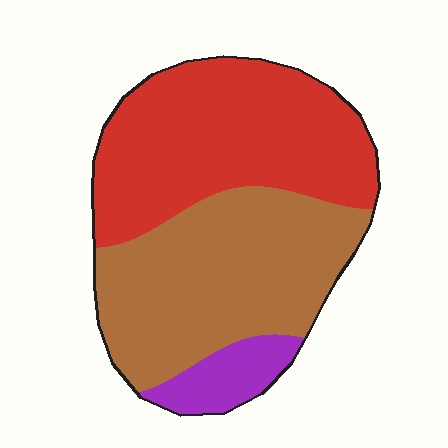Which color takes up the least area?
Purple, at roughly 10%.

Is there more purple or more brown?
Brown.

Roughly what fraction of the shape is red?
Red covers around 45% of the shape.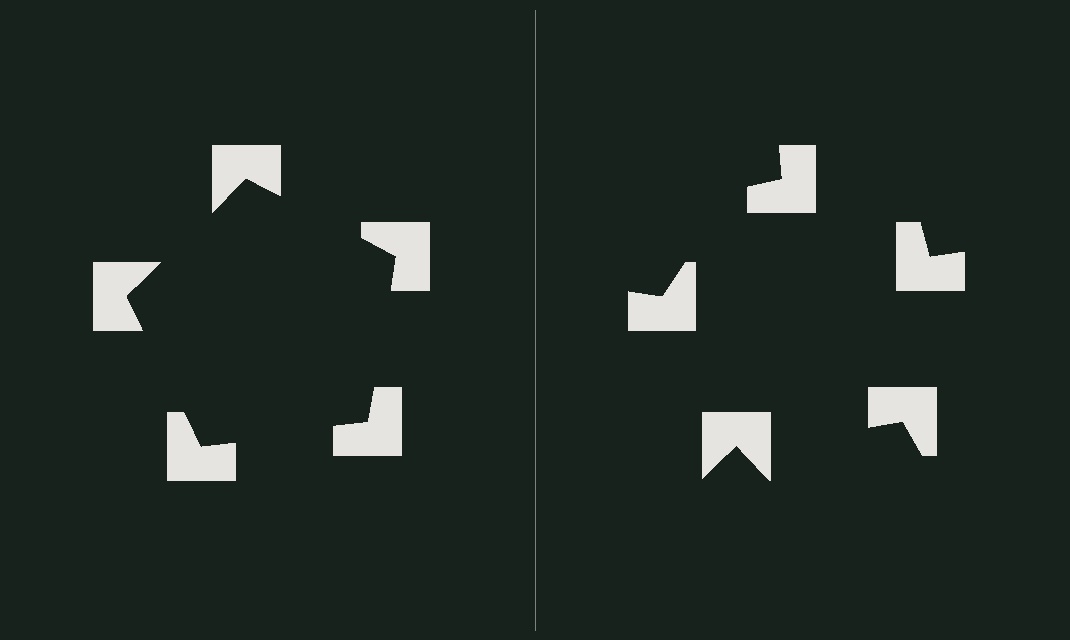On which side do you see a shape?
An illusory pentagon appears on the left side. On the right side the wedge cuts are rotated, so no coherent shape forms.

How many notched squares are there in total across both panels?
10 — 5 on each side.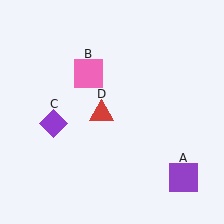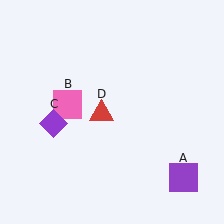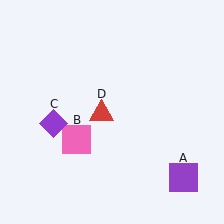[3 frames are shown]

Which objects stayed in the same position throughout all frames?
Purple square (object A) and purple diamond (object C) and red triangle (object D) remained stationary.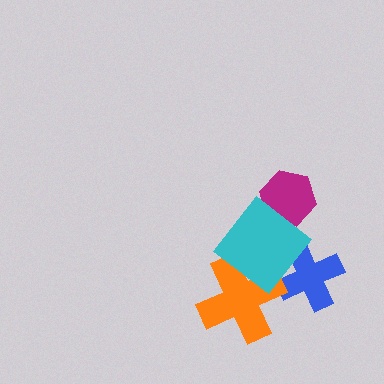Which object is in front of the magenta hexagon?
The cyan diamond is in front of the magenta hexagon.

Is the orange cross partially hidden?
Yes, it is partially covered by another shape.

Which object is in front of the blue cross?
The cyan diamond is in front of the blue cross.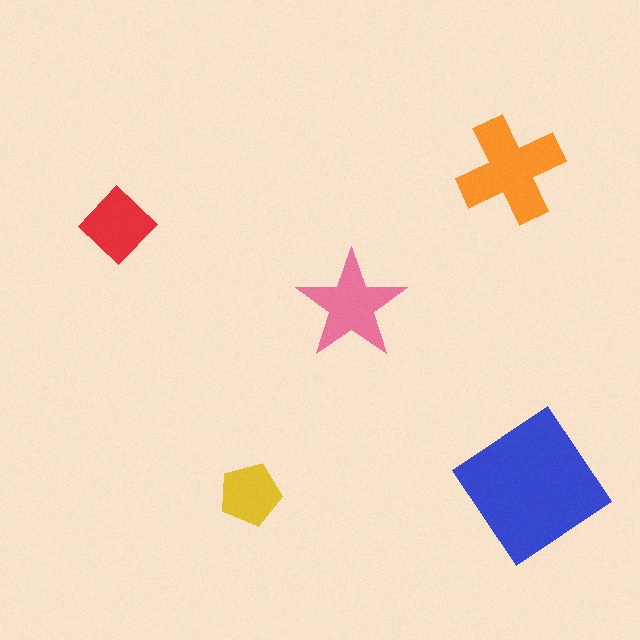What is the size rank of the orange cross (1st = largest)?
2nd.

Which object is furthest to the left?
The red diamond is leftmost.